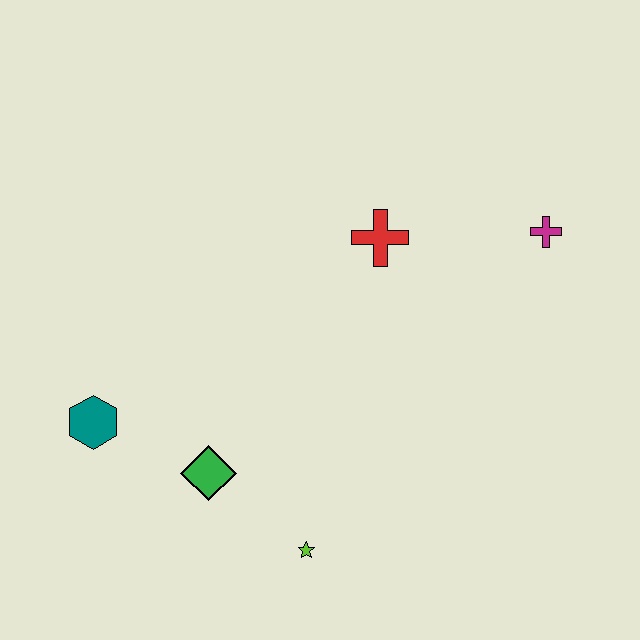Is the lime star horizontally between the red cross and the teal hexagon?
Yes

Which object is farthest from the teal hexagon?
The magenta cross is farthest from the teal hexagon.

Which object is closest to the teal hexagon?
The green diamond is closest to the teal hexagon.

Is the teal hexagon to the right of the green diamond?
No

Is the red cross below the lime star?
No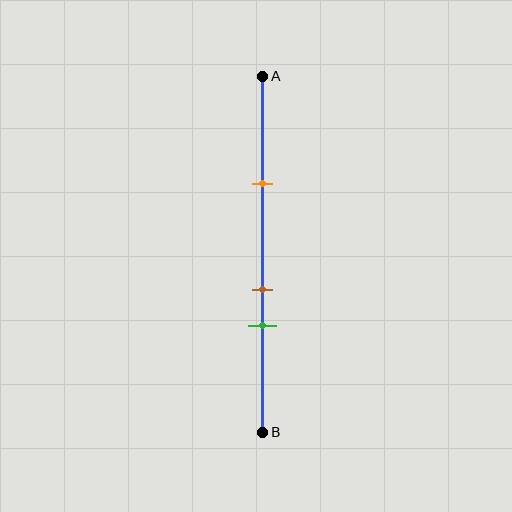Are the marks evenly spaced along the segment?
No, the marks are not evenly spaced.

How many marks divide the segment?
There are 3 marks dividing the segment.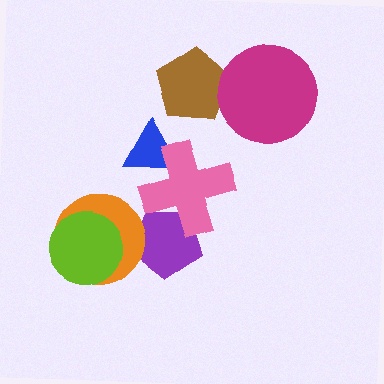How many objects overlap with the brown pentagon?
1 object overlaps with the brown pentagon.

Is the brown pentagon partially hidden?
Yes, it is partially covered by another shape.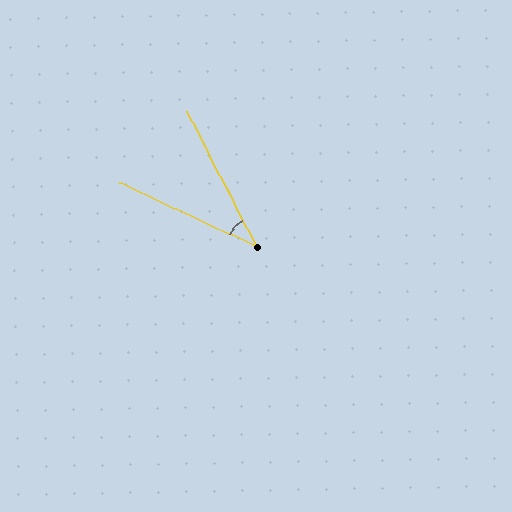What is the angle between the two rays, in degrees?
Approximately 38 degrees.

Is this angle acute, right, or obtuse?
It is acute.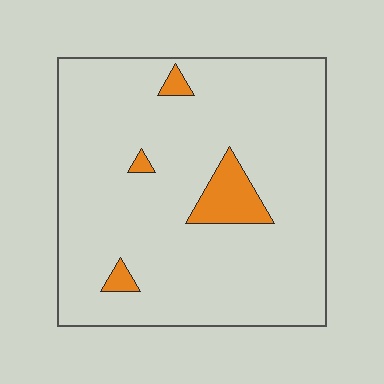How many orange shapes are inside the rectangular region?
4.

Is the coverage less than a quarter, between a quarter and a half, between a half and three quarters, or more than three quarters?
Less than a quarter.